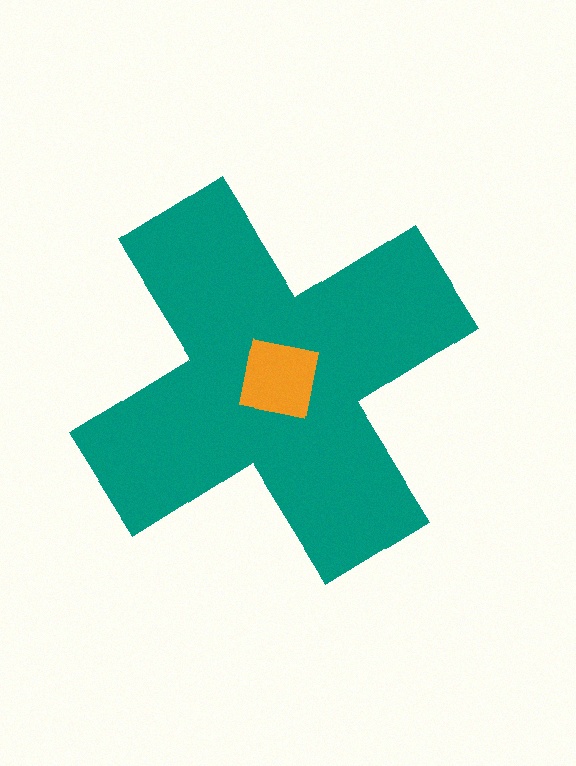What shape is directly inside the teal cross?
The orange square.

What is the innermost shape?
The orange square.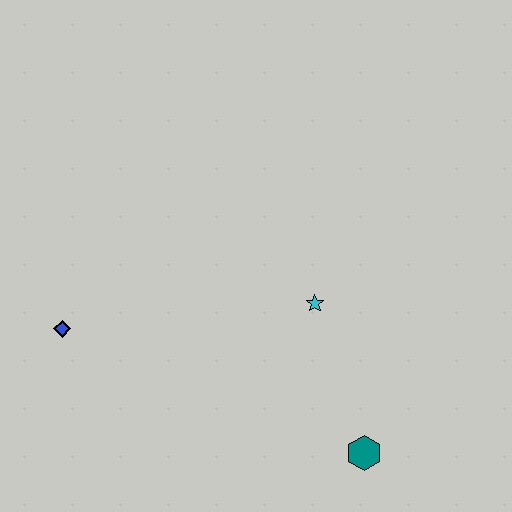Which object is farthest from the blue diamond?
The teal hexagon is farthest from the blue diamond.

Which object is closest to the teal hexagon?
The cyan star is closest to the teal hexagon.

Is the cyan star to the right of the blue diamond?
Yes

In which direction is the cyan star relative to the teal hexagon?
The cyan star is above the teal hexagon.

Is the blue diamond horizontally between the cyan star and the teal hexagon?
No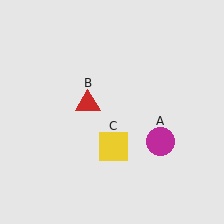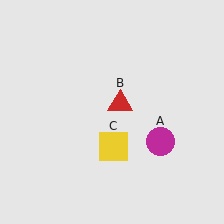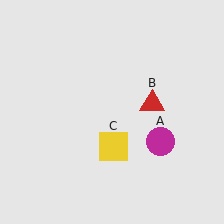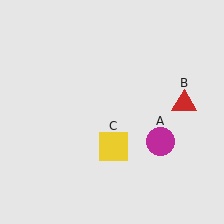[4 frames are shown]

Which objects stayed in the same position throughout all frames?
Magenta circle (object A) and yellow square (object C) remained stationary.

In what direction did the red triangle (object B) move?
The red triangle (object B) moved right.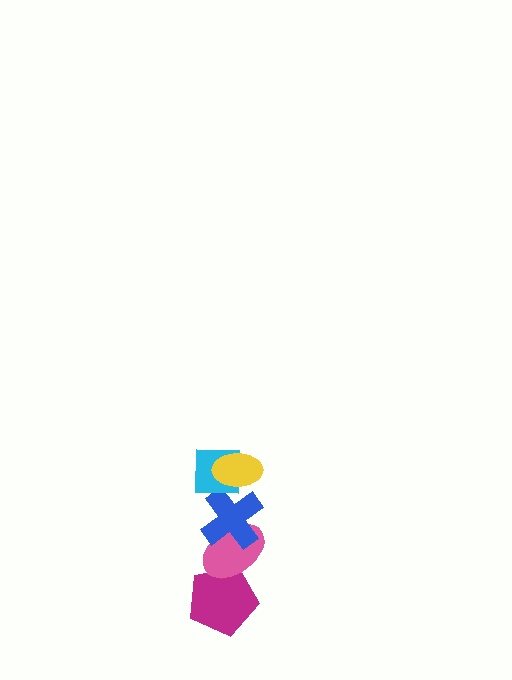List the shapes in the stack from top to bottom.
From top to bottom: the yellow ellipse, the cyan square, the blue cross, the pink ellipse, the magenta pentagon.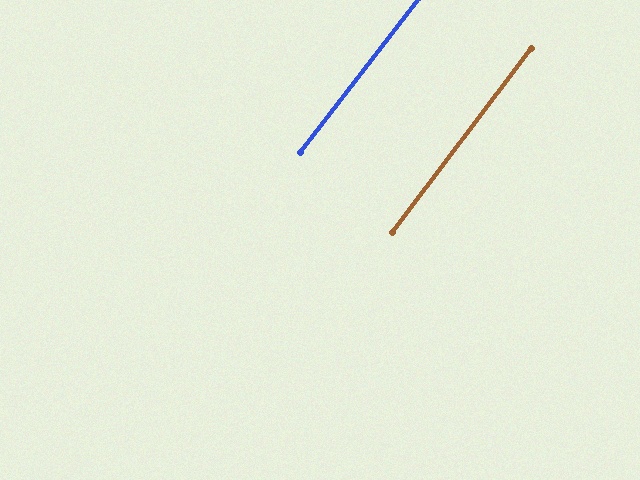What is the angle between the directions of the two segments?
Approximately 0 degrees.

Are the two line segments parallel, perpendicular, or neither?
Parallel — their directions differ by only 0.2°.